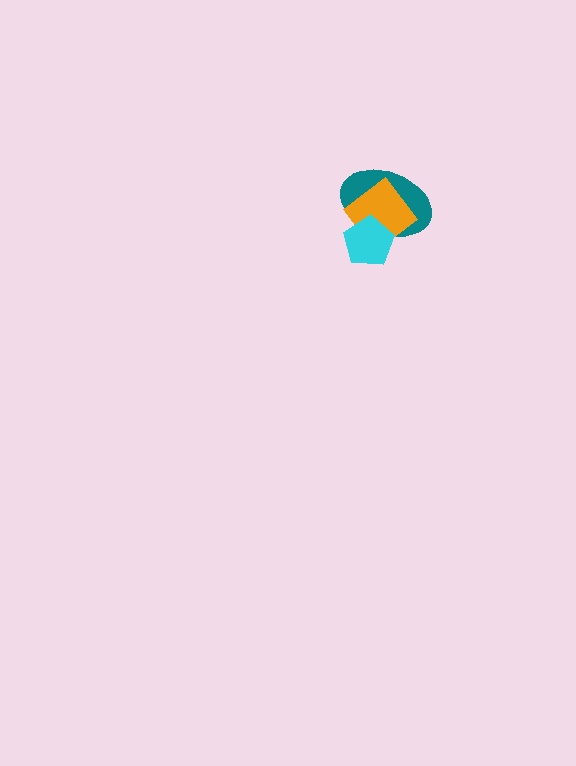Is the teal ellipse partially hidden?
Yes, it is partially covered by another shape.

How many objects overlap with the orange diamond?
2 objects overlap with the orange diamond.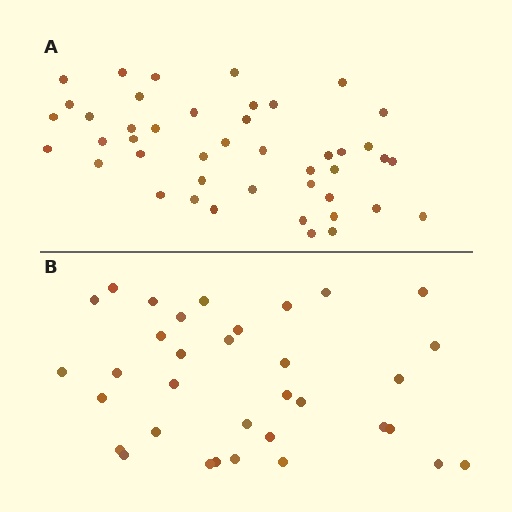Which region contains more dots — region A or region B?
Region A (the top region) has more dots.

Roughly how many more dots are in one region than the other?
Region A has roughly 10 or so more dots than region B.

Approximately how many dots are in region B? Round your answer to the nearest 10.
About 30 dots. (The exact count is 34, which rounds to 30.)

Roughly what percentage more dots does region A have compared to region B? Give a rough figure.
About 30% more.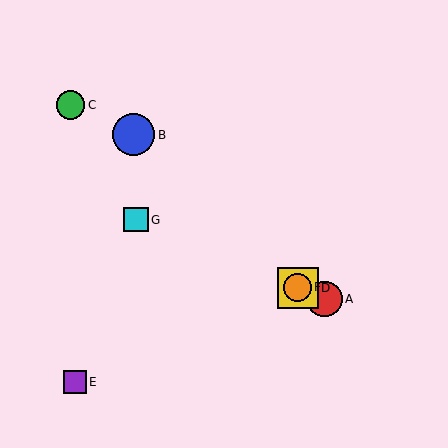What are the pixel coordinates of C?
Object C is at (70, 105).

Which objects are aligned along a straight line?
Objects A, D, F, G are aligned along a straight line.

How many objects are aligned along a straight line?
4 objects (A, D, F, G) are aligned along a straight line.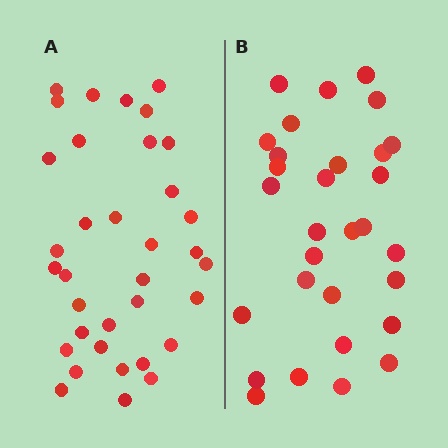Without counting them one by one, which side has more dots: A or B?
Region A (the left region) has more dots.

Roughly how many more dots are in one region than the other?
Region A has about 5 more dots than region B.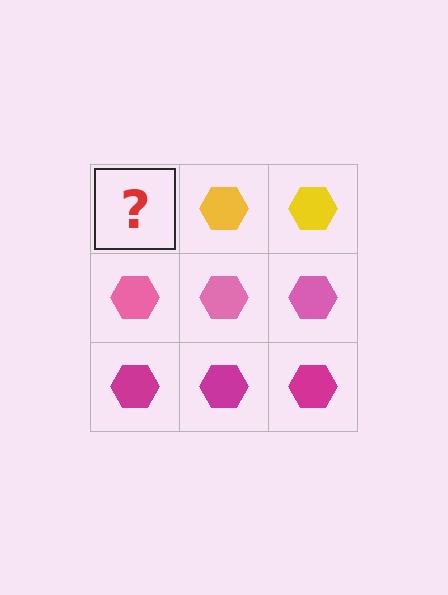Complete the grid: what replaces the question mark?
The question mark should be replaced with a yellow hexagon.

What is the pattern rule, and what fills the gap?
The rule is that each row has a consistent color. The gap should be filled with a yellow hexagon.